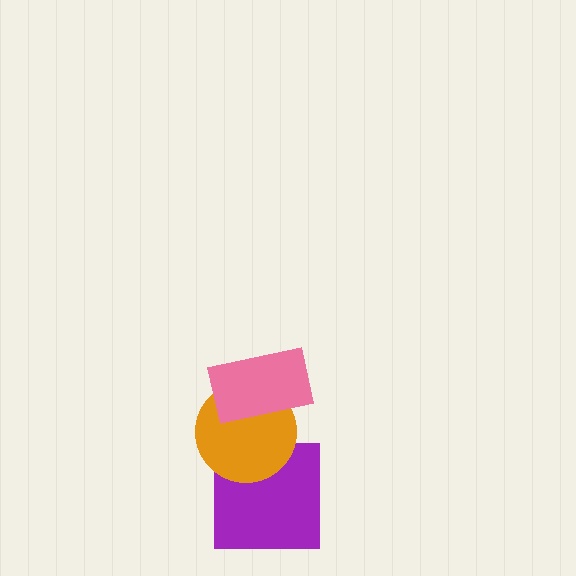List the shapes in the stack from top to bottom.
From top to bottom: the pink rectangle, the orange circle, the purple square.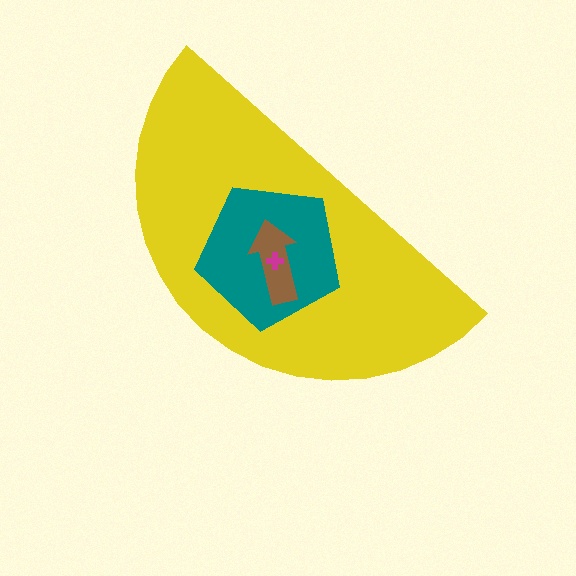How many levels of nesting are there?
4.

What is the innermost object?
The magenta cross.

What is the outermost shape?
The yellow semicircle.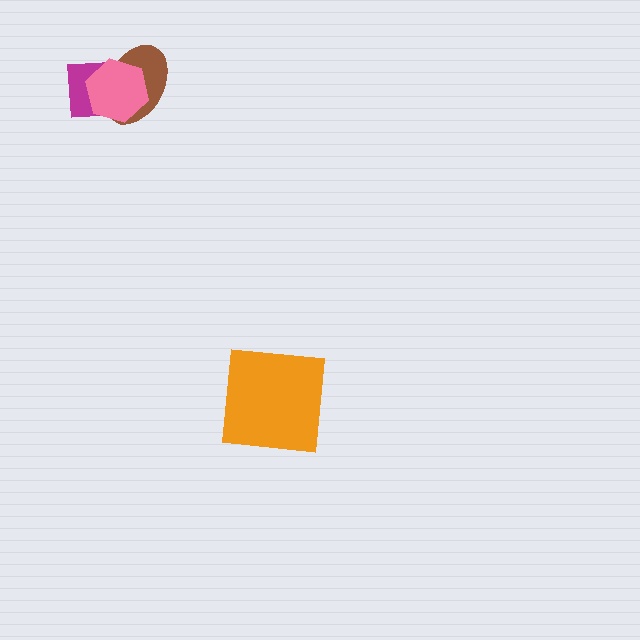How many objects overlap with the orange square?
0 objects overlap with the orange square.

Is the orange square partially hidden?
No, no other shape covers it.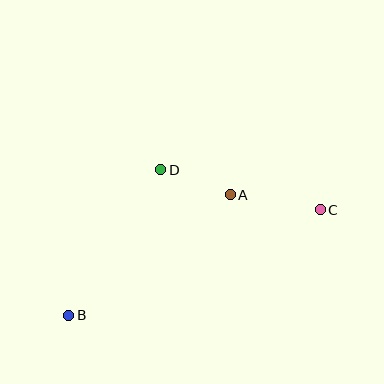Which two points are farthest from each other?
Points B and C are farthest from each other.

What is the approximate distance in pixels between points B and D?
The distance between B and D is approximately 172 pixels.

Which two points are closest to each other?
Points A and D are closest to each other.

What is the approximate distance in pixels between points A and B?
The distance between A and B is approximately 201 pixels.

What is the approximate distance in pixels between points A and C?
The distance between A and C is approximately 92 pixels.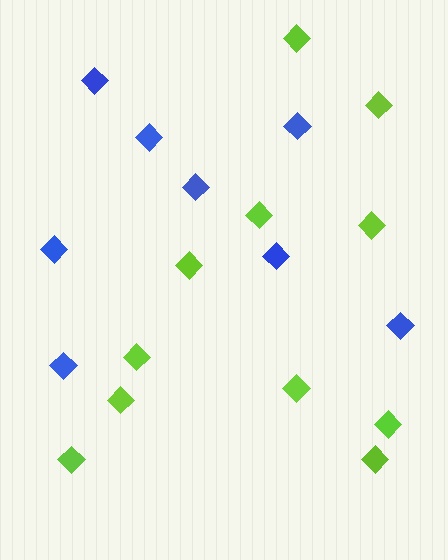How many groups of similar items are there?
There are 2 groups: one group of lime diamonds (11) and one group of blue diamonds (8).